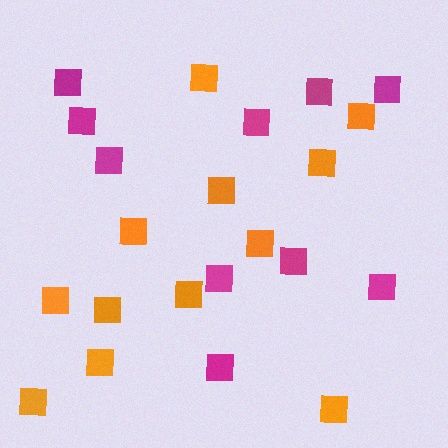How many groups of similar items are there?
There are 2 groups: one group of magenta squares (10) and one group of orange squares (12).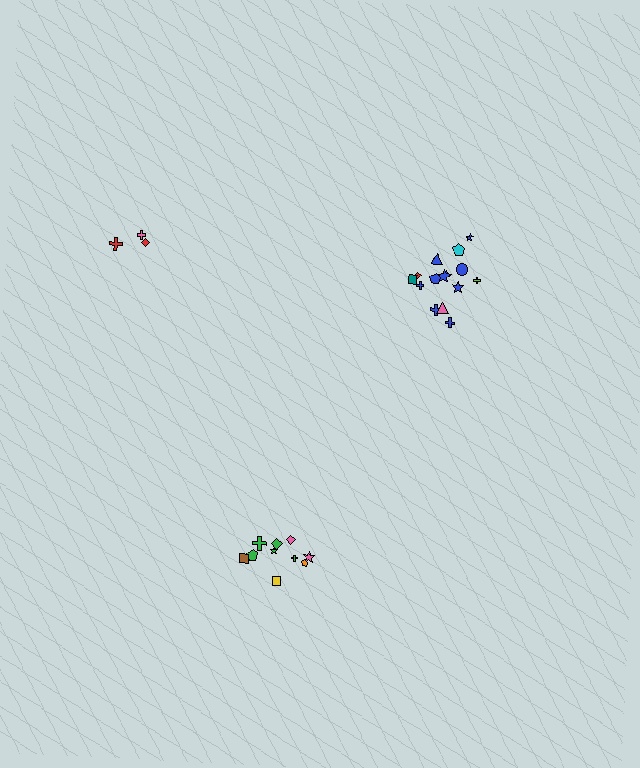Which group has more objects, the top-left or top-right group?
The top-right group.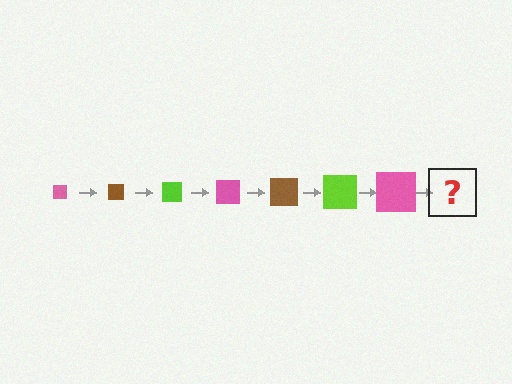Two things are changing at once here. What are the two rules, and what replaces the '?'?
The two rules are that the square grows larger each step and the color cycles through pink, brown, and lime. The '?' should be a brown square, larger than the previous one.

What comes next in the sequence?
The next element should be a brown square, larger than the previous one.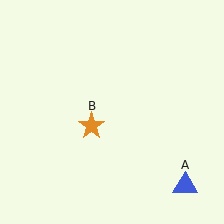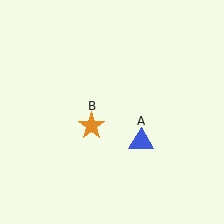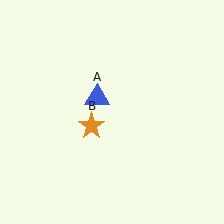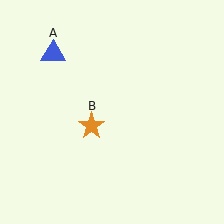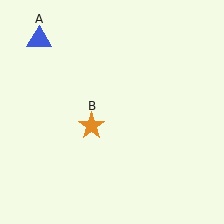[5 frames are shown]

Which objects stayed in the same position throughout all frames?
Orange star (object B) remained stationary.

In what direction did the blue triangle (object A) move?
The blue triangle (object A) moved up and to the left.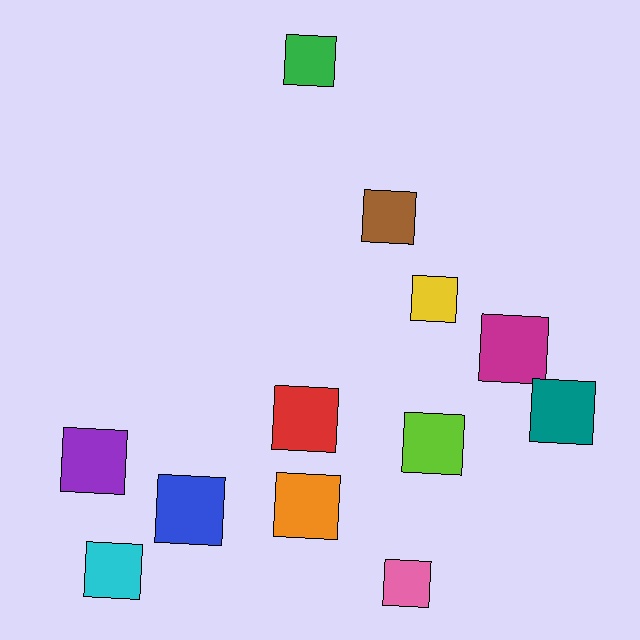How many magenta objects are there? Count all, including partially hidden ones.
There is 1 magenta object.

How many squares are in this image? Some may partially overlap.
There are 12 squares.